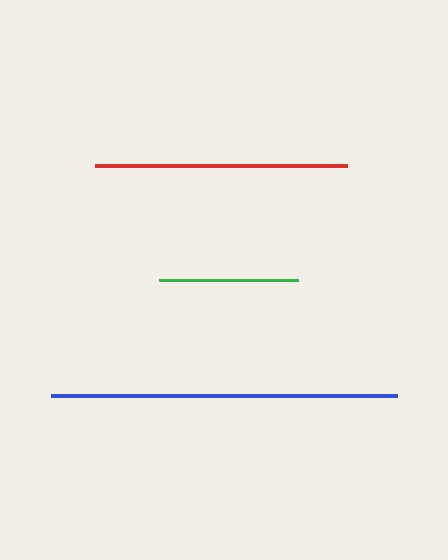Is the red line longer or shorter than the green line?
The red line is longer than the green line.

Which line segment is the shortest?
The green line is the shortest at approximately 139 pixels.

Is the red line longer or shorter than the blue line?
The blue line is longer than the red line.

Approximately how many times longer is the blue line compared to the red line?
The blue line is approximately 1.4 times the length of the red line.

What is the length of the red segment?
The red segment is approximately 252 pixels long.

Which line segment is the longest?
The blue line is the longest at approximately 346 pixels.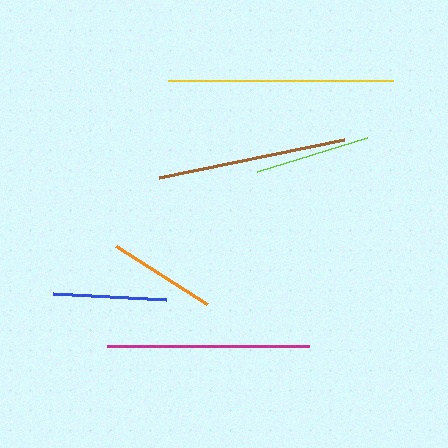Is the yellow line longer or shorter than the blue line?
The yellow line is longer than the blue line.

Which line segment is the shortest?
The orange line is the shortest at approximately 108 pixels.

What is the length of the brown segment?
The brown segment is approximately 189 pixels long.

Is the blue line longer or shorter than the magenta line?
The magenta line is longer than the blue line.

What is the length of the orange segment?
The orange segment is approximately 108 pixels long.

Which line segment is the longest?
The yellow line is the longest at approximately 225 pixels.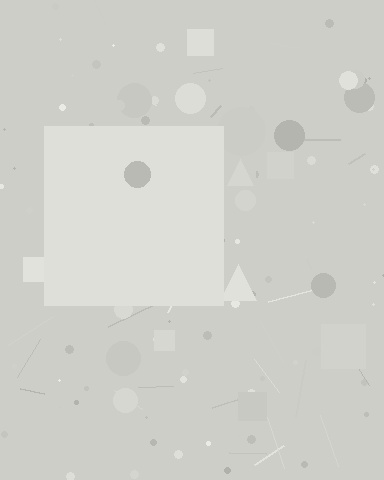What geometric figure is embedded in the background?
A square is embedded in the background.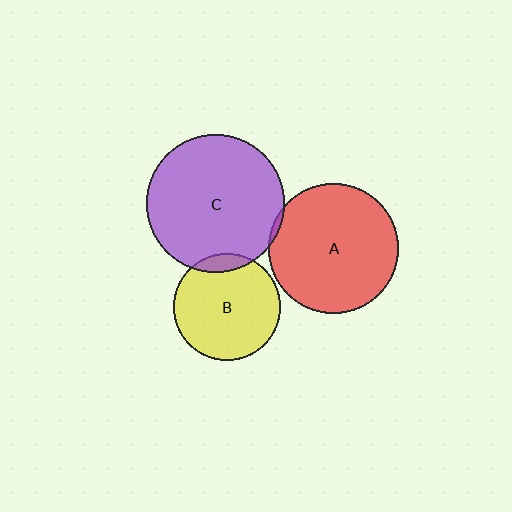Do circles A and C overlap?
Yes.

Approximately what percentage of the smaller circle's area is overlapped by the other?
Approximately 5%.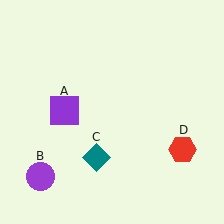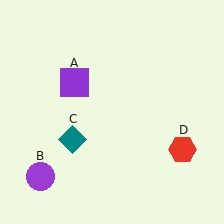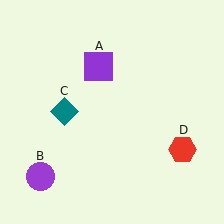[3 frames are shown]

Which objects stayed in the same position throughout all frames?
Purple circle (object B) and red hexagon (object D) remained stationary.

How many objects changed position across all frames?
2 objects changed position: purple square (object A), teal diamond (object C).